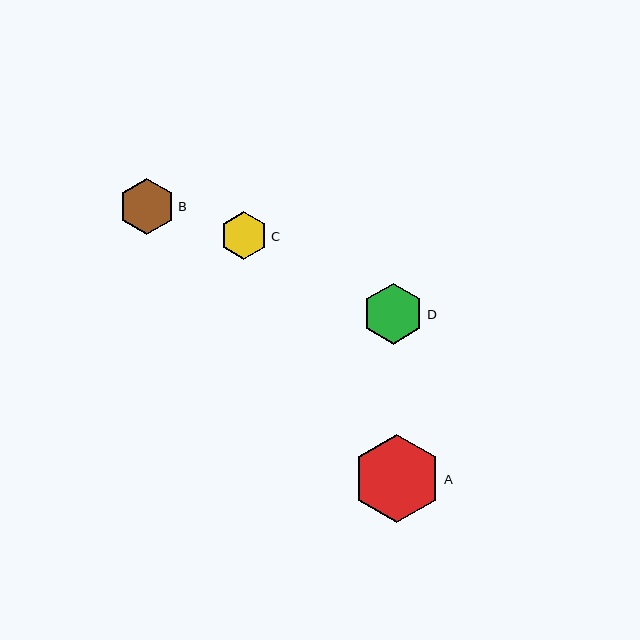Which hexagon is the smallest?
Hexagon C is the smallest with a size of approximately 47 pixels.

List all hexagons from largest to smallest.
From largest to smallest: A, D, B, C.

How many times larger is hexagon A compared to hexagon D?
Hexagon A is approximately 1.5 times the size of hexagon D.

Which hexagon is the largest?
Hexagon A is the largest with a size of approximately 88 pixels.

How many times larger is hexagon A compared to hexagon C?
Hexagon A is approximately 1.9 times the size of hexagon C.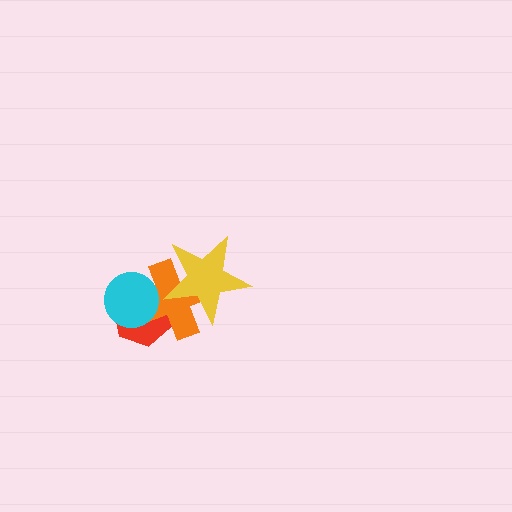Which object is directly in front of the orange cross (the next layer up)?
The yellow star is directly in front of the orange cross.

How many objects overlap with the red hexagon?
2 objects overlap with the red hexagon.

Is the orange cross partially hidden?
Yes, it is partially covered by another shape.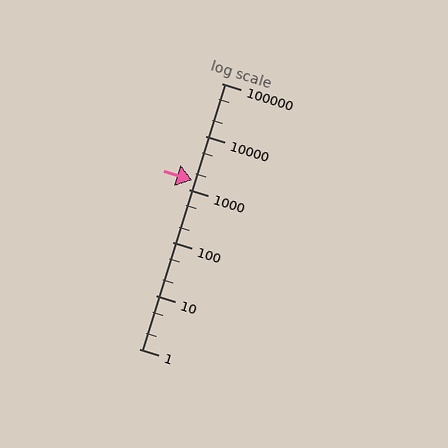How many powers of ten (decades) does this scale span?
The scale spans 5 decades, from 1 to 100000.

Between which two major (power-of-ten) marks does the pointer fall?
The pointer is between 1000 and 10000.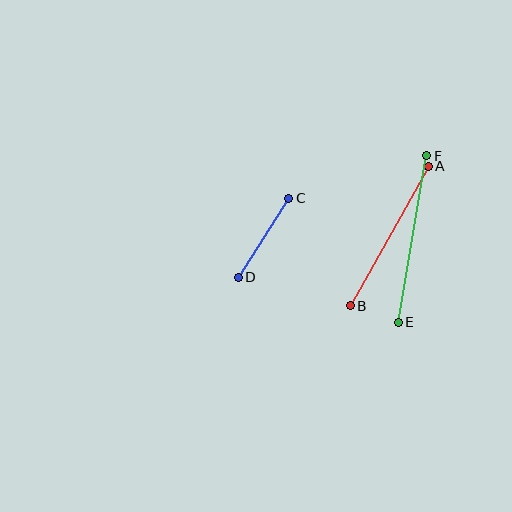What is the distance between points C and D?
The distance is approximately 94 pixels.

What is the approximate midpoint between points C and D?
The midpoint is at approximately (263, 238) pixels.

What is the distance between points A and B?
The distance is approximately 160 pixels.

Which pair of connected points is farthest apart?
Points E and F are farthest apart.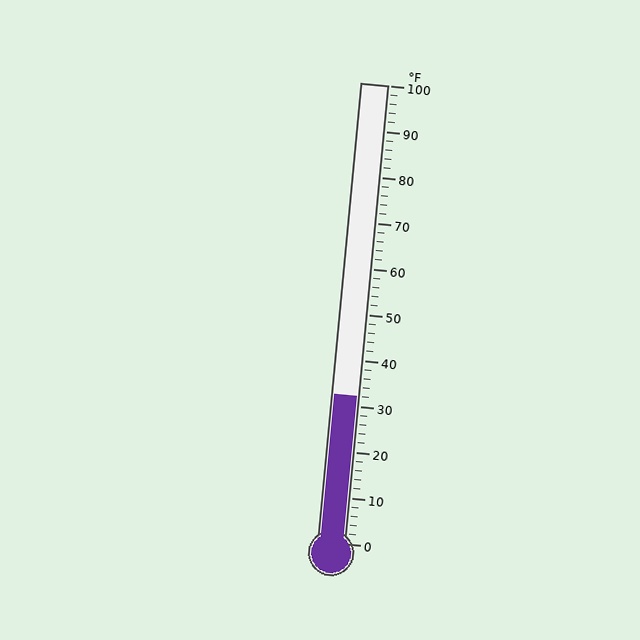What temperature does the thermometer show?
The thermometer shows approximately 32°F.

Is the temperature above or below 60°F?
The temperature is below 60°F.